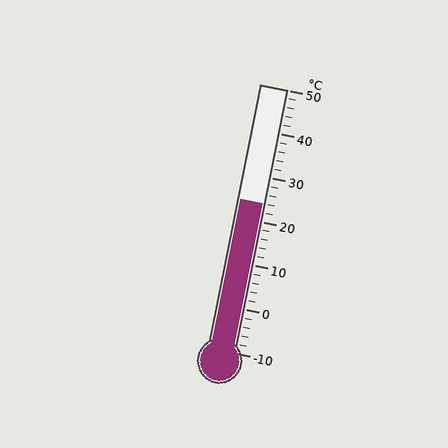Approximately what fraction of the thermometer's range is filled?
The thermometer is filled to approximately 55% of its range.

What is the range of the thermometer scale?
The thermometer scale ranges from -10°C to 50°C.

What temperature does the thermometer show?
The thermometer shows approximately 24°C.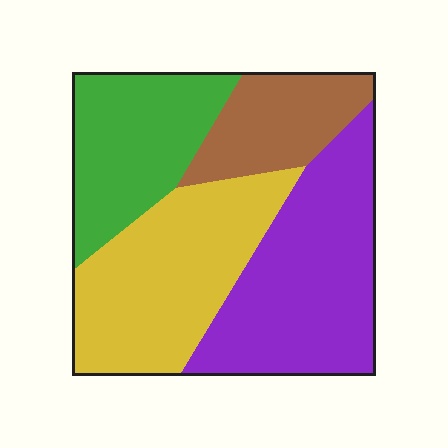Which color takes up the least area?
Brown, at roughly 15%.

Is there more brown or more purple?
Purple.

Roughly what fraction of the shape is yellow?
Yellow covers 30% of the shape.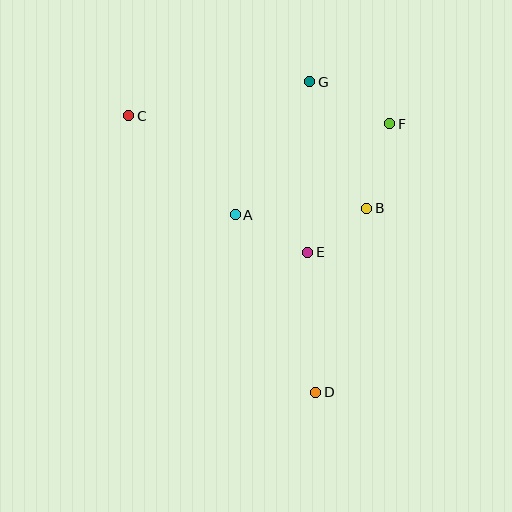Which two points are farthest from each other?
Points C and D are farthest from each other.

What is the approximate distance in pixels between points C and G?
The distance between C and G is approximately 184 pixels.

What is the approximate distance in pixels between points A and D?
The distance between A and D is approximately 195 pixels.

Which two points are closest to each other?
Points B and E are closest to each other.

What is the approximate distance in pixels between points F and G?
The distance between F and G is approximately 90 pixels.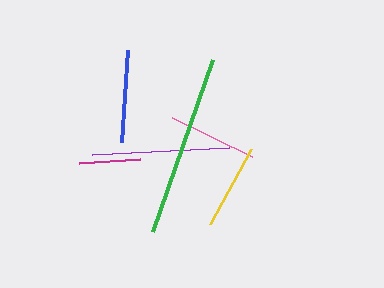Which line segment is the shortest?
The magenta line is the shortest at approximately 61 pixels.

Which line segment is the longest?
The green line is the longest at approximately 182 pixels.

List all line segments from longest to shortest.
From longest to shortest: green, purple, blue, pink, yellow, magenta.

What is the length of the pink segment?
The pink segment is approximately 89 pixels long.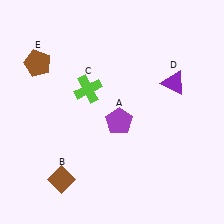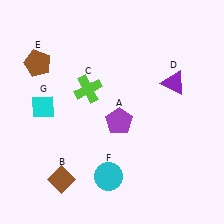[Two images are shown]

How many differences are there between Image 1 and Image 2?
There are 2 differences between the two images.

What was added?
A cyan circle (F), a cyan diamond (G) were added in Image 2.